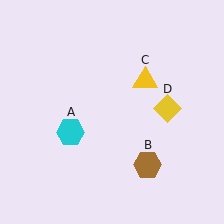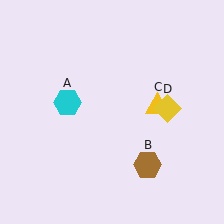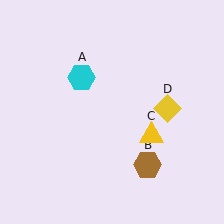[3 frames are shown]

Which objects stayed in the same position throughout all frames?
Brown hexagon (object B) and yellow diamond (object D) remained stationary.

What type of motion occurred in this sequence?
The cyan hexagon (object A), yellow triangle (object C) rotated clockwise around the center of the scene.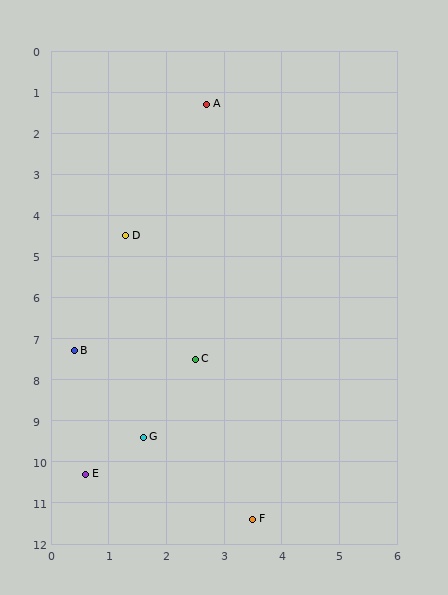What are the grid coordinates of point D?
Point D is at approximately (1.3, 4.5).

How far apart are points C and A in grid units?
Points C and A are about 6.2 grid units apart.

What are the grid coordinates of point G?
Point G is at approximately (1.6, 9.4).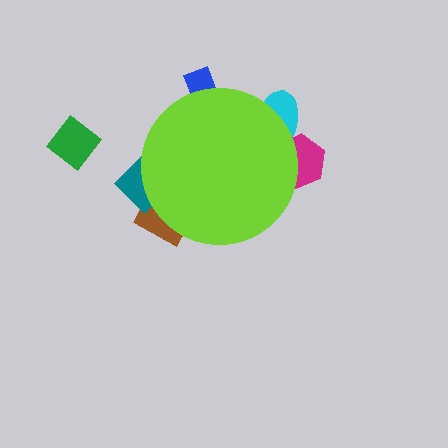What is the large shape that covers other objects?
A lime circle.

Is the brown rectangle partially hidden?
Yes, the brown rectangle is partially hidden behind the lime circle.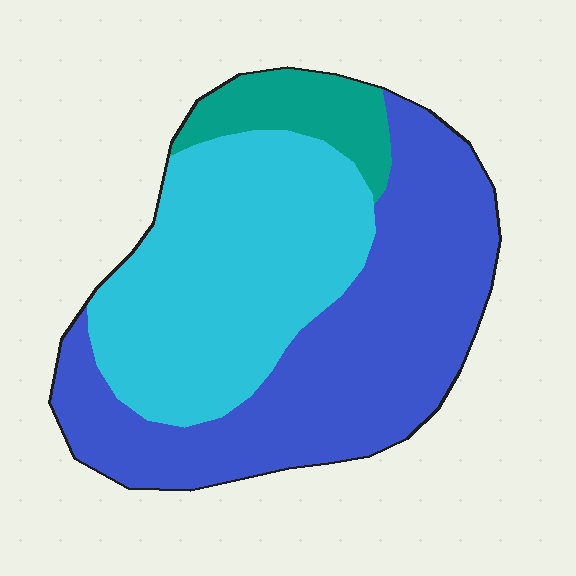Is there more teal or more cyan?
Cyan.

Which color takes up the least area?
Teal, at roughly 10%.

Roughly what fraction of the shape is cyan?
Cyan covers roughly 40% of the shape.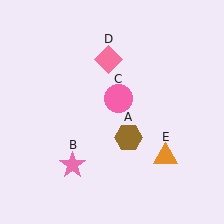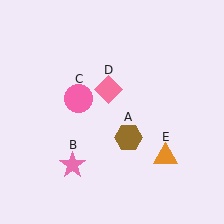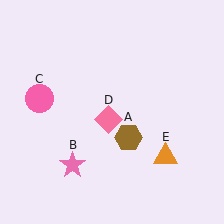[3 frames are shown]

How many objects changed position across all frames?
2 objects changed position: pink circle (object C), pink diamond (object D).